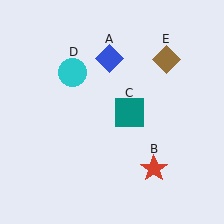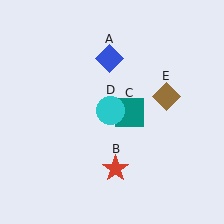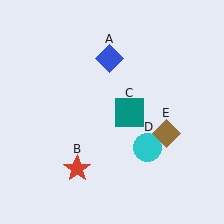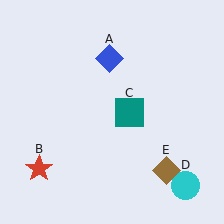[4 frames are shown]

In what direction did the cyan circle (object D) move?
The cyan circle (object D) moved down and to the right.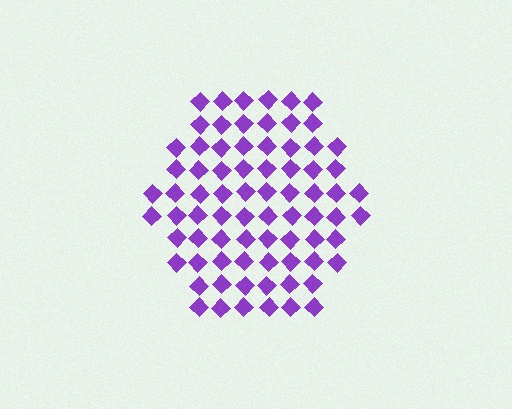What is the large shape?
The large shape is a hexagon.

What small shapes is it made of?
It is made of small diamonds.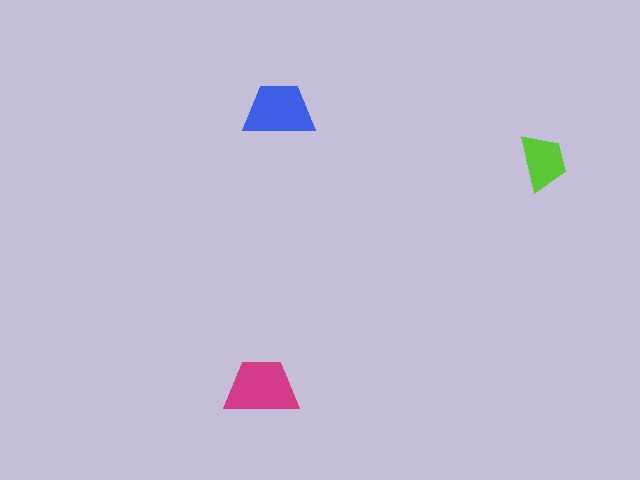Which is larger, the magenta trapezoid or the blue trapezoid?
The magenta one.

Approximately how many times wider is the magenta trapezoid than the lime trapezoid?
About 1.5 times wider.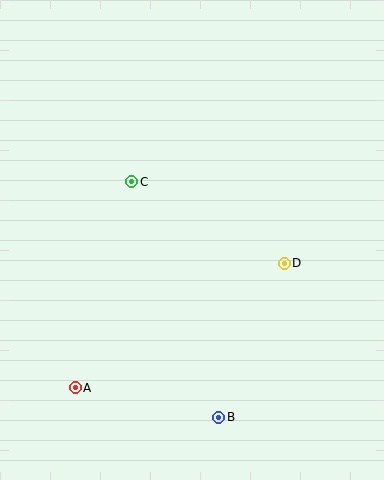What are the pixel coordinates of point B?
Point B is at (219, 417).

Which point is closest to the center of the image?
Point C at (132, 182) is closest to the center.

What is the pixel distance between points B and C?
The distance between B and C is 251 pixels.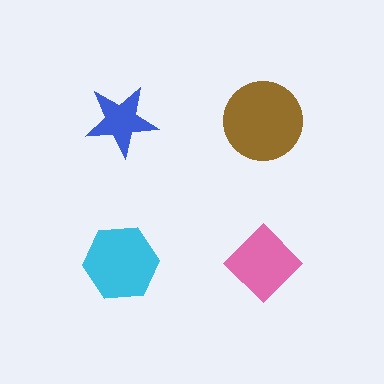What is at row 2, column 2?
A pink diamond.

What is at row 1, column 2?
A brown circle.